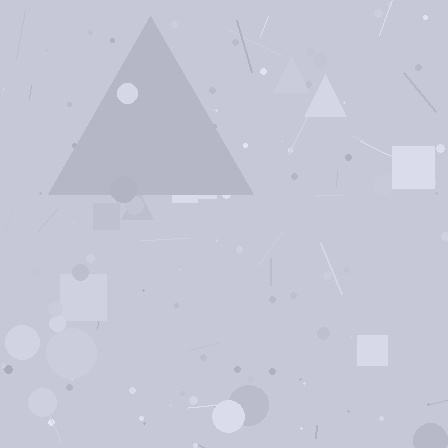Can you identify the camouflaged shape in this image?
The camouflaged shape is a triangle.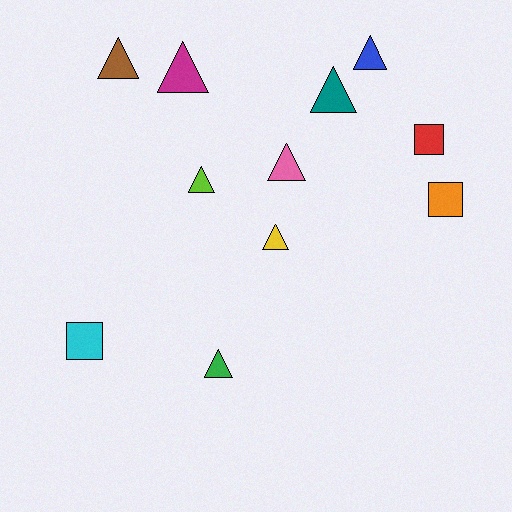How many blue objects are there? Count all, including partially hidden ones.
There is 1 blue object.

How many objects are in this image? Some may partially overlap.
There are 11 objects.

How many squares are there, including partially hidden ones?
There are 3 squares.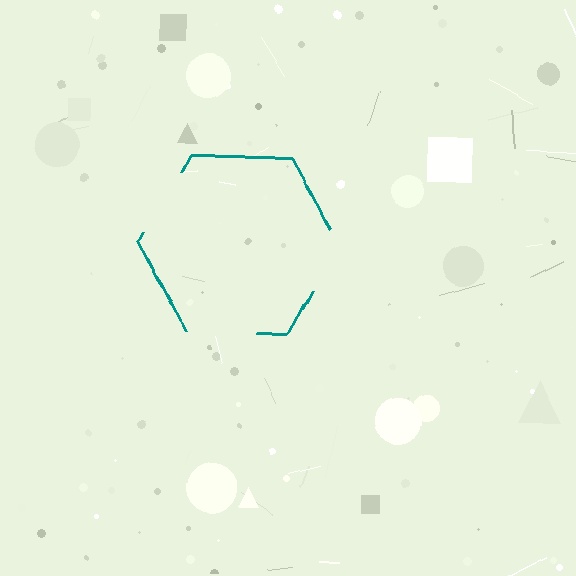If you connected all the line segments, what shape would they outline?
They would outline a hexagon.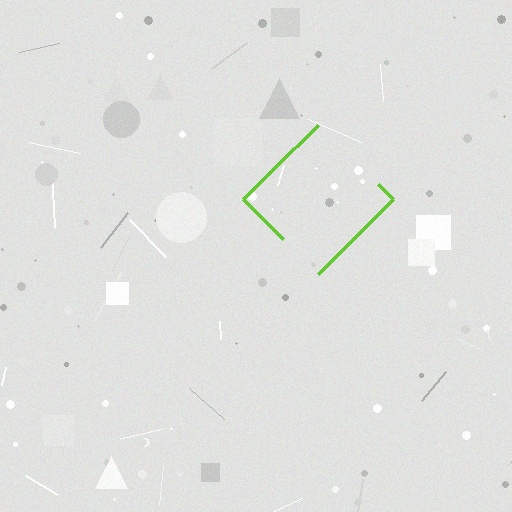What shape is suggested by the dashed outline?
The dashed outline suggests a diamond.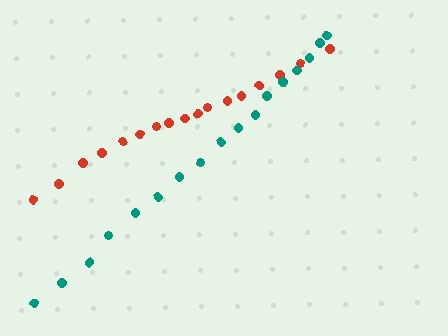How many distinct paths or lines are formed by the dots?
There are 2 distinct paths.